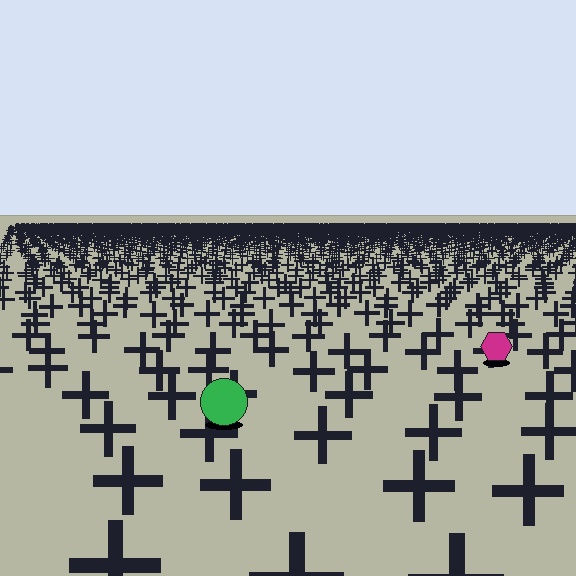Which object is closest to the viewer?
The green circle is closest. The texture marks near it are larger and more spread out.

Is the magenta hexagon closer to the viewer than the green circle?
No. The green circle is closer — you can tell from the texture gradient: the ground texture is coarser near it.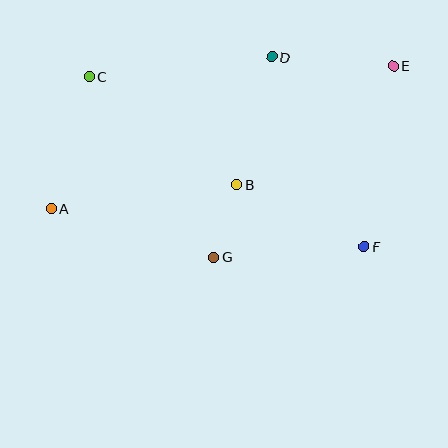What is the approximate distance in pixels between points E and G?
The distance between E and G is approximately 262 pixels.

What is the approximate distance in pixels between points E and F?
The distance between E and F is approximately 183 pixels.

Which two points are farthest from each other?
Points A and E are farthest from each other.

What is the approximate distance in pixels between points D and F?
The distance between D and F is approximately 210 pixels.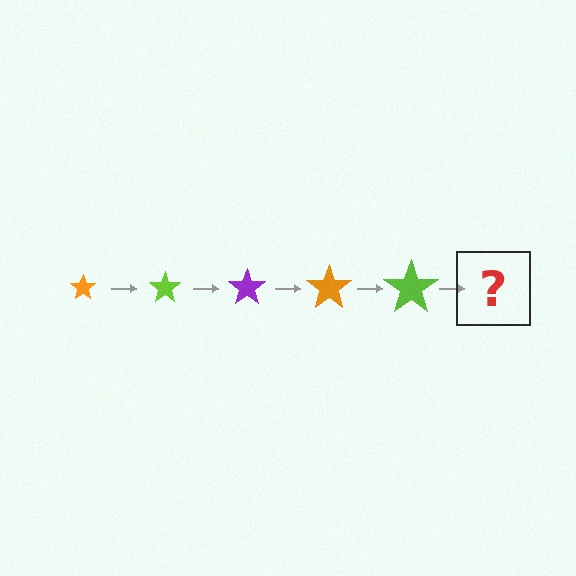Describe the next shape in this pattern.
It should be a purple star, larger than the previous one.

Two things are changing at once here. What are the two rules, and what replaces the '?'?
The two rules are that the star grows larger each step and the color cycles through orange, lime, and purple. The '?' should be a purple star, larger than the previous one.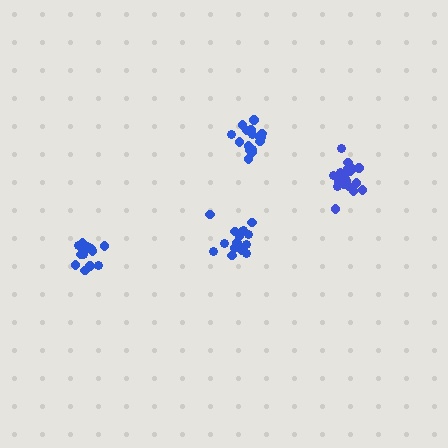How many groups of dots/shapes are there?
There are 4 groups.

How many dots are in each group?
Group 1: 15 dots, Group 2: 16 dots, Group 3: 21 dots, Group 4: 16 dots (68 total).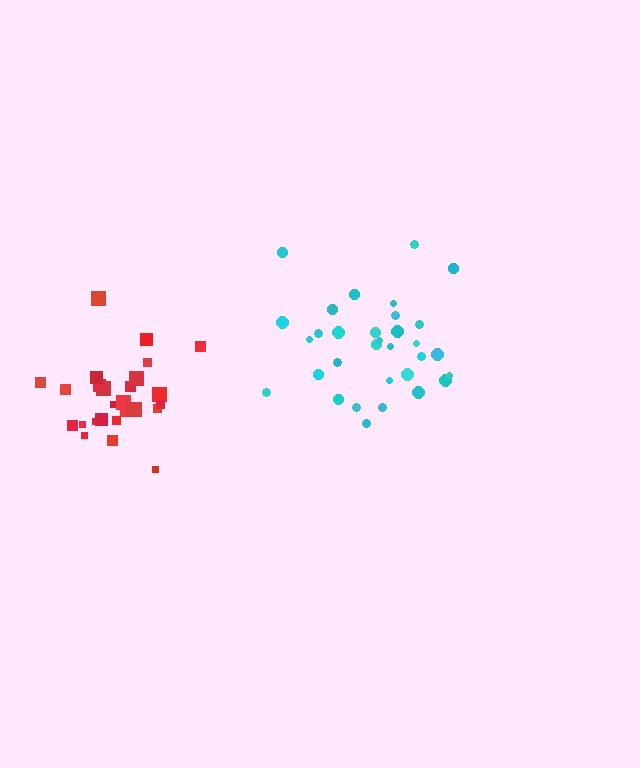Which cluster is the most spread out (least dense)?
Cyan.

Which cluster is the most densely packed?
Red.